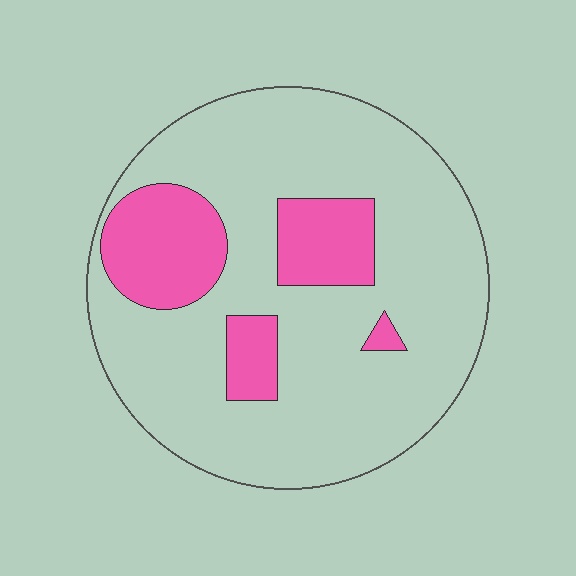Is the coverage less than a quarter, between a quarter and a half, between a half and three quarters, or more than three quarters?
Less than a quarter.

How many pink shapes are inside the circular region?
4.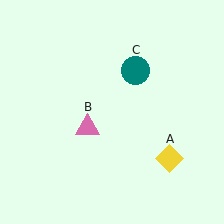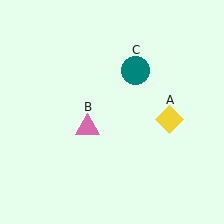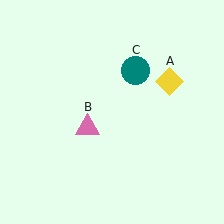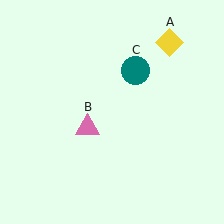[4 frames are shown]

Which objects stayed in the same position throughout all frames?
Pink triangle (object B) and teal circle (object C) remained stationary.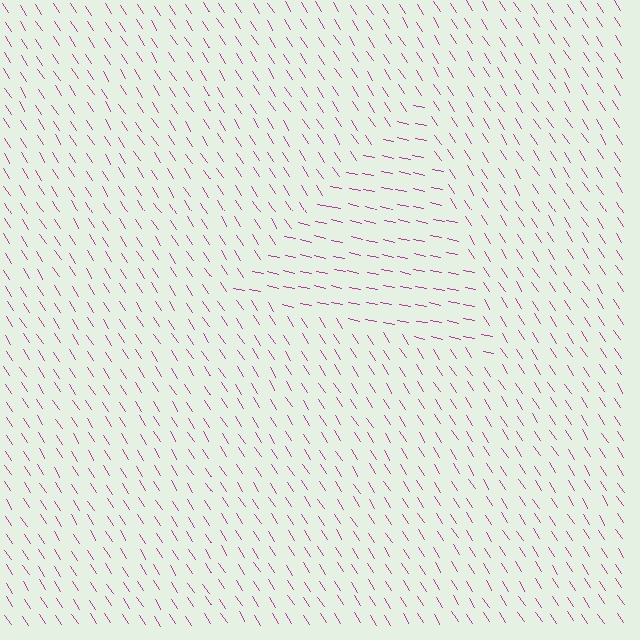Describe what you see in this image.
The image is filled with small magenta line segments. A triangle region in the image has lines oriented differently from the surrounding lines, creating a visible texture boundary.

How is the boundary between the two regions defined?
The boundary is defined purely by a change in line orientation (approximately 45 degrees difference). All lines are the same color and thickness.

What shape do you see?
I see a triangle.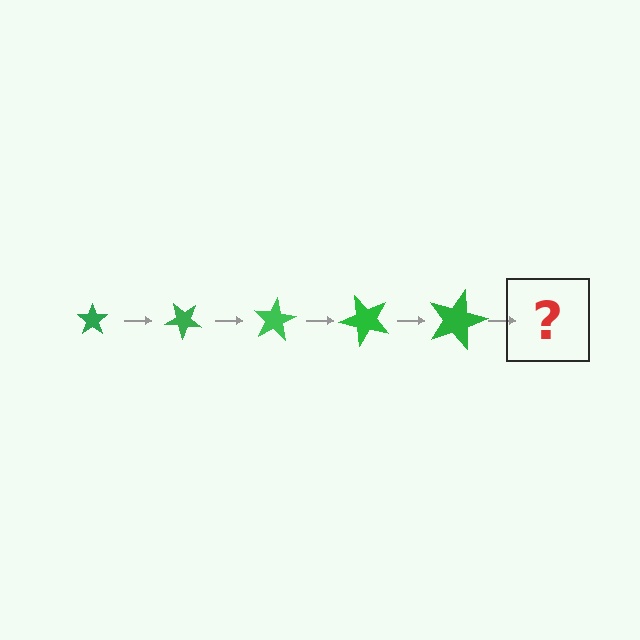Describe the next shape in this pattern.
It should be a star, larger than the previous one and rotated 200 degrees from the start.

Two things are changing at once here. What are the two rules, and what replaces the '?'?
The two rules are that the star grows larger each step and it rotates 40 degrees each step. The '?' should be a star, larger than the previous one and rotated 200 degrees from the start.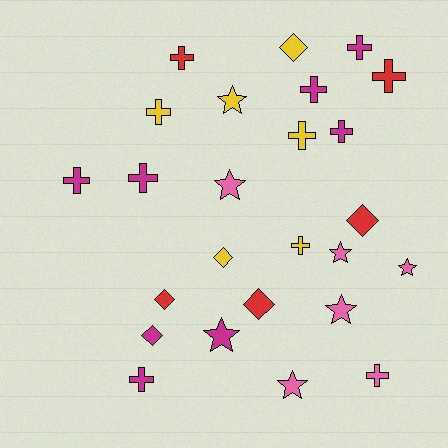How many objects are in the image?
There are 25 objects.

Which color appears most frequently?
Magenta, with 8 objects.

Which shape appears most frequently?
Cross, with 12 objects.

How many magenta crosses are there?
There are 6 magenta crosses.